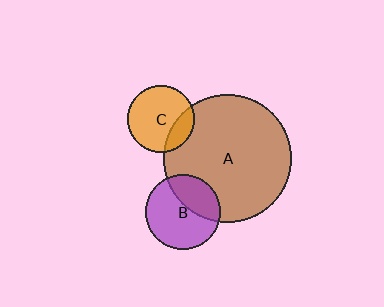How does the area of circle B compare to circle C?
Approximately 1.3 times.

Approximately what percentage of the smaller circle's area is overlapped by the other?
Approximately 20%.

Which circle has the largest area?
Circle A (brown).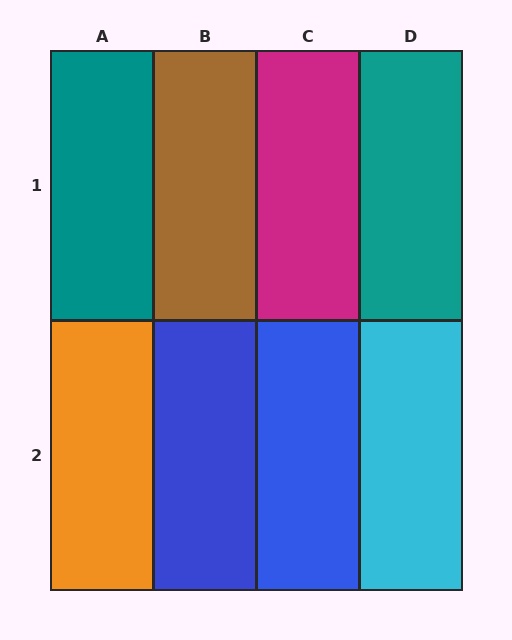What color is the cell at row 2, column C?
Blue.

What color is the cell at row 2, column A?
Orange.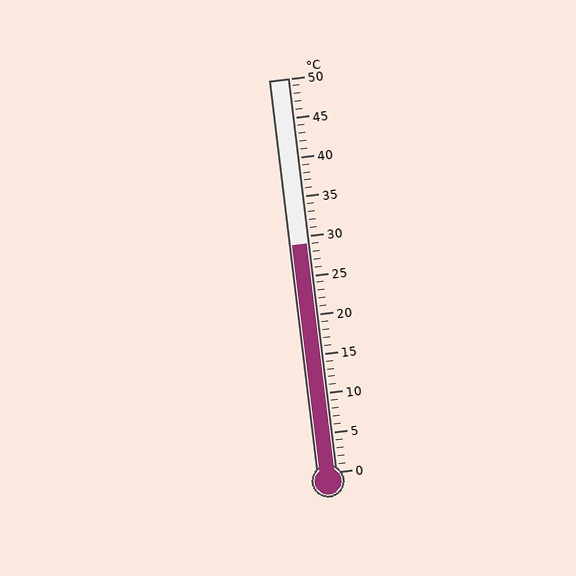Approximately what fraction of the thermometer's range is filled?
The thermometer is filled to approximately 60% of its range.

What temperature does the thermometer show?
The thermometer shows approximately 29°C.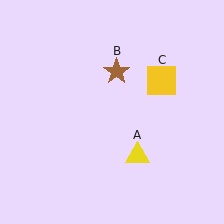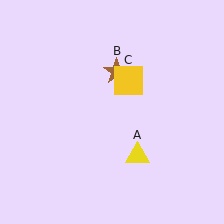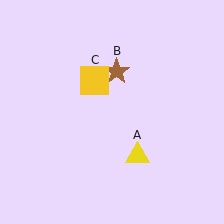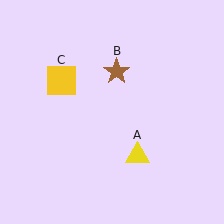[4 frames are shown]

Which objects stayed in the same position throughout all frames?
Yellow triangle (object A) and brown star (object B) remained stationary.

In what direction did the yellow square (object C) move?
The yellow square (object C) moved left.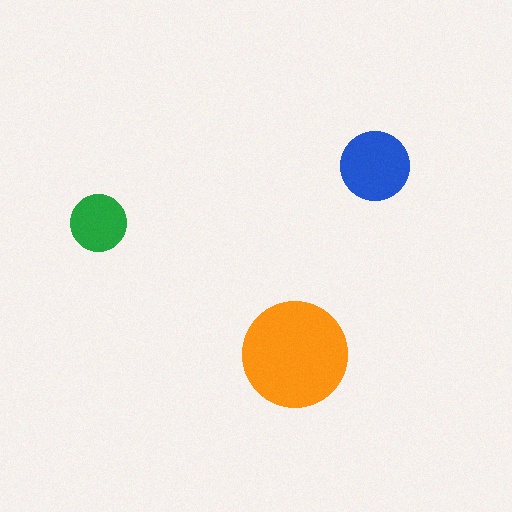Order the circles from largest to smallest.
the orange one, the blue one, the green one.